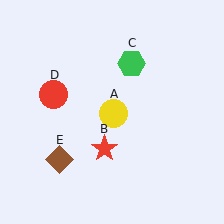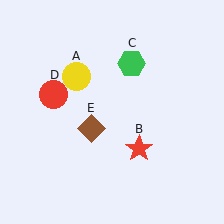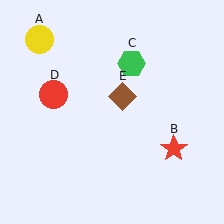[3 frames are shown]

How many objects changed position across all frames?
3 objects changed position: yellow circle (object A), red star (object B), brown diamond (object E).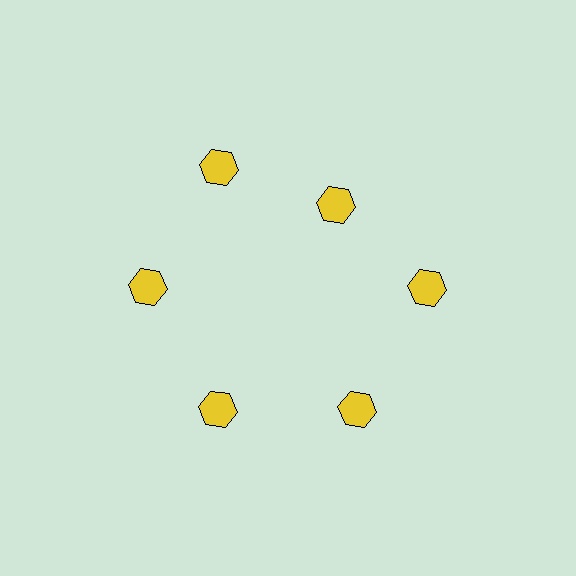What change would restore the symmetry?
The symmetry would be restored by moving it outward, back onto the ring so that all 6 hexagons sit at equal angles and equal distance from the center.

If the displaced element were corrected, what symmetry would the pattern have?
It would have 6-fold rotational symmetry — the pattern would map onto itself every 60 degrees.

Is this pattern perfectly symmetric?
No. The 6 yellow hexagons are arranged in a ring, but one element near the 1 o'clock position is pulled inward toward the center, breaking the 6-fold rotational symmetry.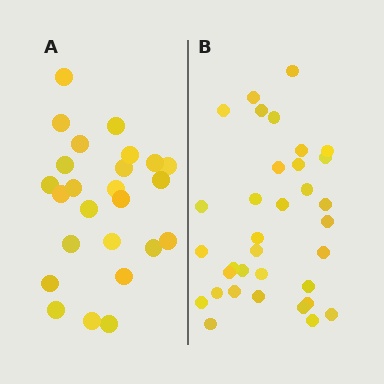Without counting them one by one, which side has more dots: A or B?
Region B (the right region) has more dots.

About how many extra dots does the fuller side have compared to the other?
Region B has roughly 8 or so more dots than region A.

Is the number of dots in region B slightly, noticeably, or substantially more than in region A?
Region B has noticeably more, but not dramatically so. The ratio is roughly 1.4 to 1.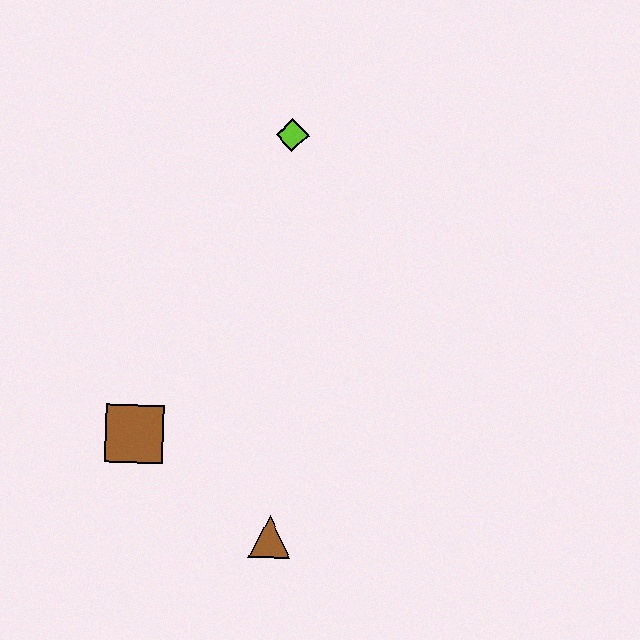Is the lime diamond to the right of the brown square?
Yes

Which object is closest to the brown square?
The brown triangle is closest to the brown square.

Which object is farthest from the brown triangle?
The lime diamond is farthest from the brown triangle.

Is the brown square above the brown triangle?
Yes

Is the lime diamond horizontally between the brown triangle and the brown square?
No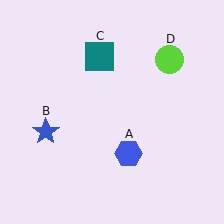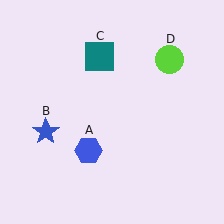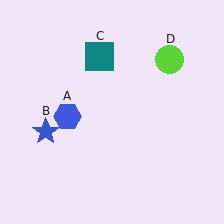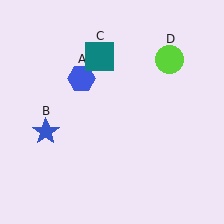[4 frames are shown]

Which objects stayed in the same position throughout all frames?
Blue star (object B) and teal square (object C) and lime circle (object D) remained stationary.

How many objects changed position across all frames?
1 object changed position: blue hexagon (object A).